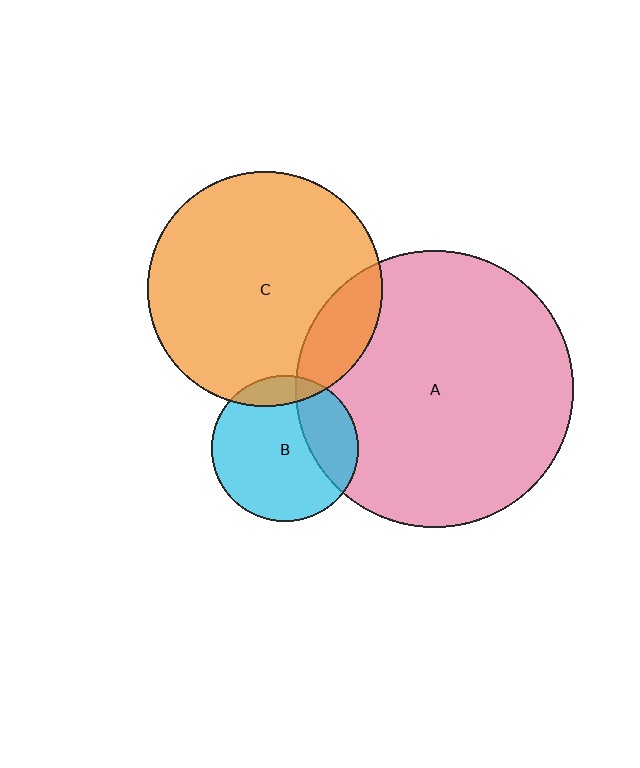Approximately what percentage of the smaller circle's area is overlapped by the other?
Approximately 25%.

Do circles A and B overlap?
Yes.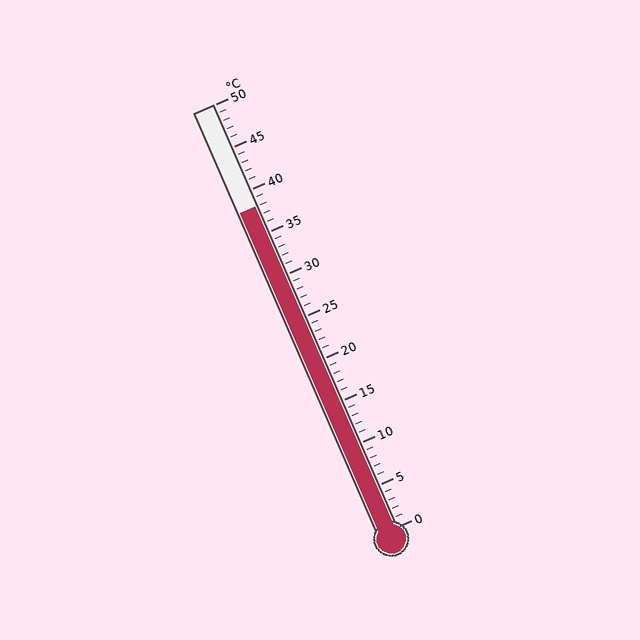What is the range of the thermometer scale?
The thermometer scale ranges from 0°C to 50°C.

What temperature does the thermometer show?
The thermometer shows approximately 38°C.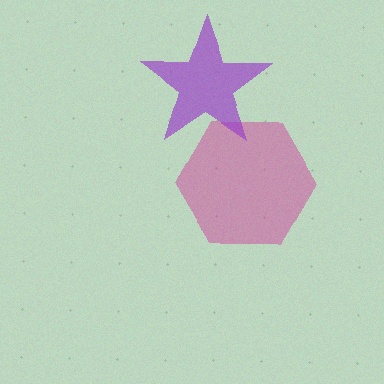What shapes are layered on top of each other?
The layered shapes are: a magenta hexagon, a purple star.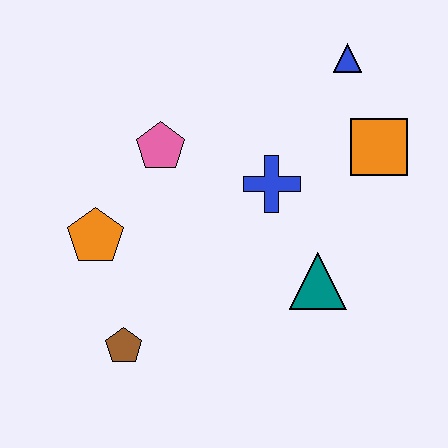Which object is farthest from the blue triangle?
The brown pentagon is farthest from the blue triangle.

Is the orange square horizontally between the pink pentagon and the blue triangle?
No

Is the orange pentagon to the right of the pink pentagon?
No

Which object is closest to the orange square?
The blue triangle is closest to the orange square.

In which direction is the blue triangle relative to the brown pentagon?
The blue triangle is above the brown pentagon.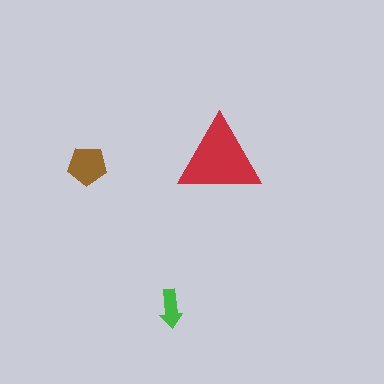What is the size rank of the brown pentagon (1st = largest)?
2nd.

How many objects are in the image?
There are 3 objects in the image.